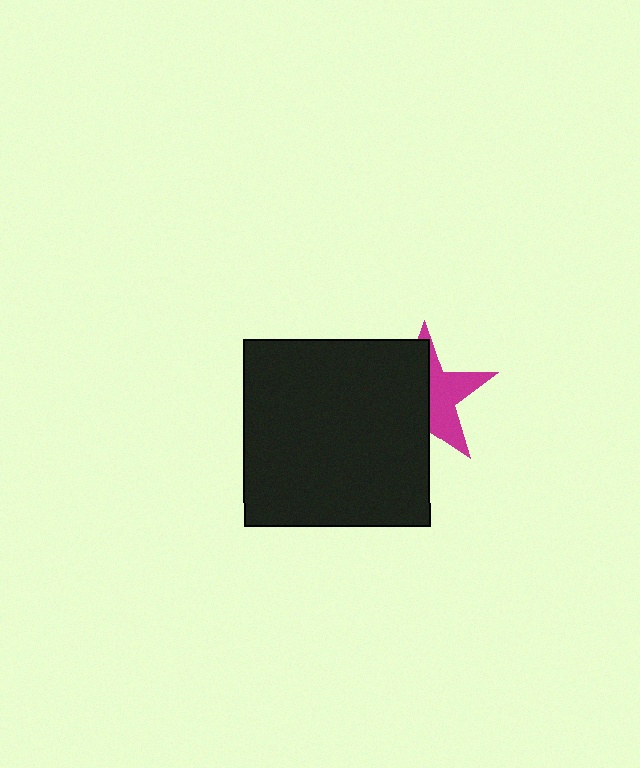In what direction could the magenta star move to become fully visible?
The magenta star could move right. That would shift it out from behind the black square entirely.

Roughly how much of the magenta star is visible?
About half of it is visible (roughly 45%).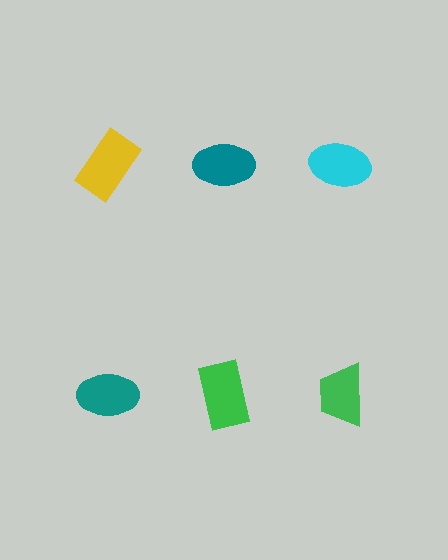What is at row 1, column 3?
A cyan ellipse.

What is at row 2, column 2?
A green rectangle.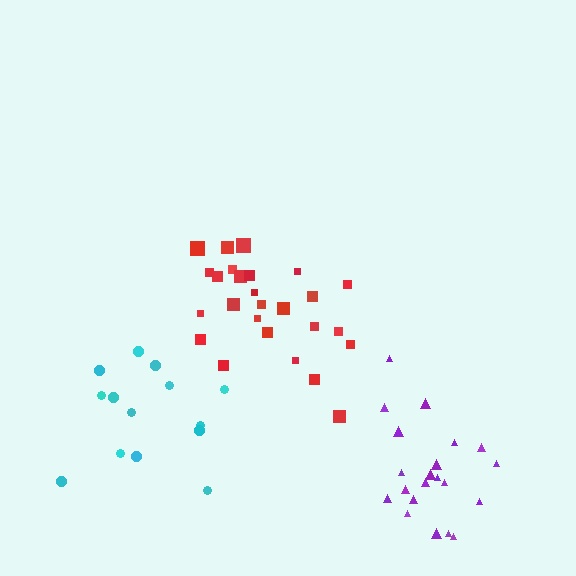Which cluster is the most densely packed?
Purple.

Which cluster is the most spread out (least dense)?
Cyan.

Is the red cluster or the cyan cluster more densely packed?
Red.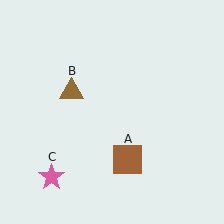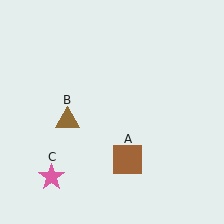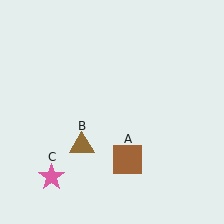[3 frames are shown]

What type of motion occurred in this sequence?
The brown triangle (object B) rotated counterclockwise around the center of the scene.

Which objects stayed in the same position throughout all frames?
Brown square (object A) and pink star (object C) remained stationary.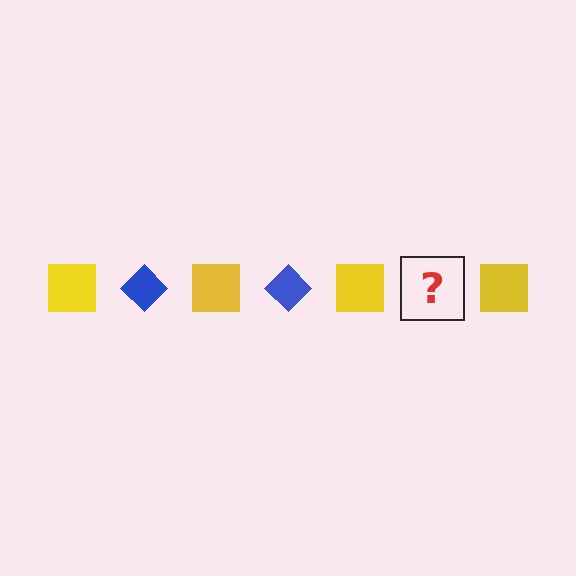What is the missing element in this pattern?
The missing element is a blue diamond.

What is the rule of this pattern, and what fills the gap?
The rule is that the pattern alternates between yellow square and blue diamond. The gap should be filled with a blue diamond.